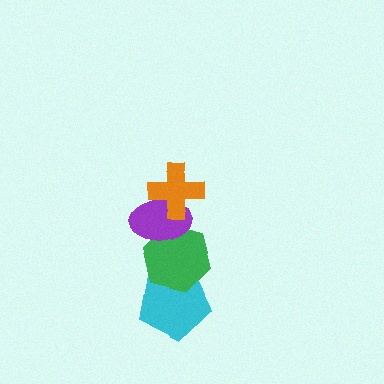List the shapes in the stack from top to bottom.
From top to bottom: the orange cross, the purple ellipse, the green hexagon, the cyan pentagon.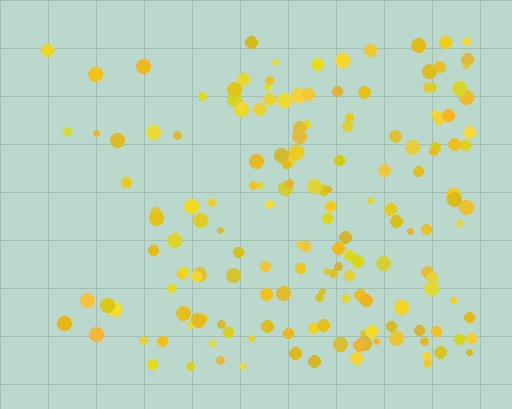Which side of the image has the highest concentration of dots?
The right.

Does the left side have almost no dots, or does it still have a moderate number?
Still a moderate number, just noticeably fewer than the right.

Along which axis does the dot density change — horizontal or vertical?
Horizontal.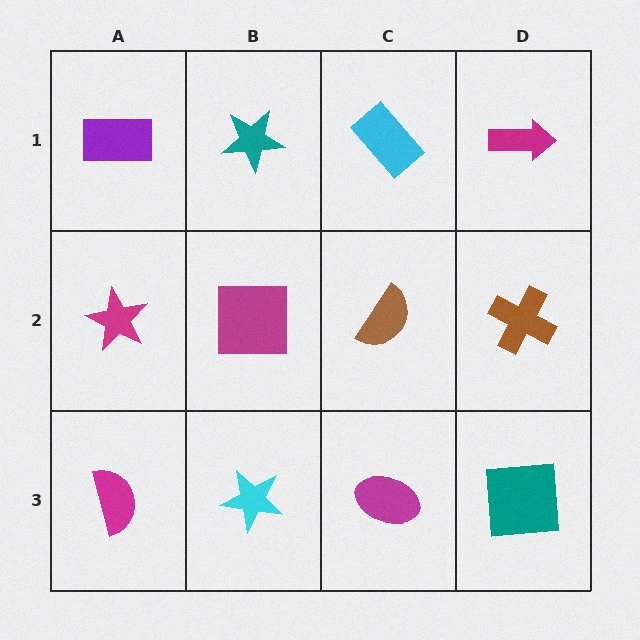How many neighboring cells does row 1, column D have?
2.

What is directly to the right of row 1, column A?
A teal star.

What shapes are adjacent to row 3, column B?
A magenta square (row 2, column B), a magenta semicircle (row 3, column A), a magenta ellipse (row 3, column C).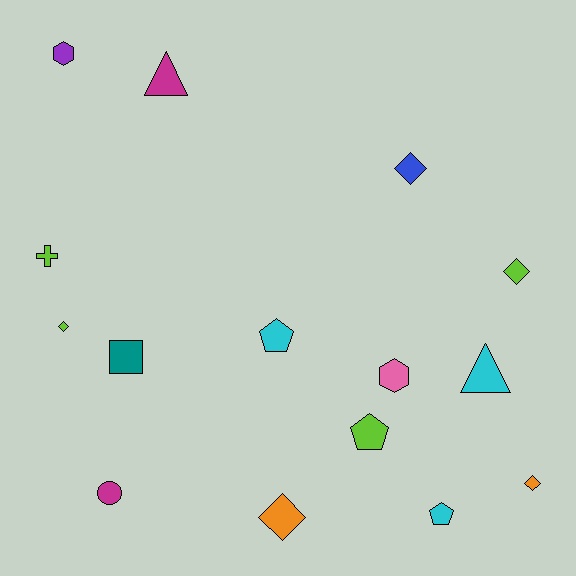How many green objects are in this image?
There are no green objects.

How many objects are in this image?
There are 15 objects.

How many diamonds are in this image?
There are 5 diamonds.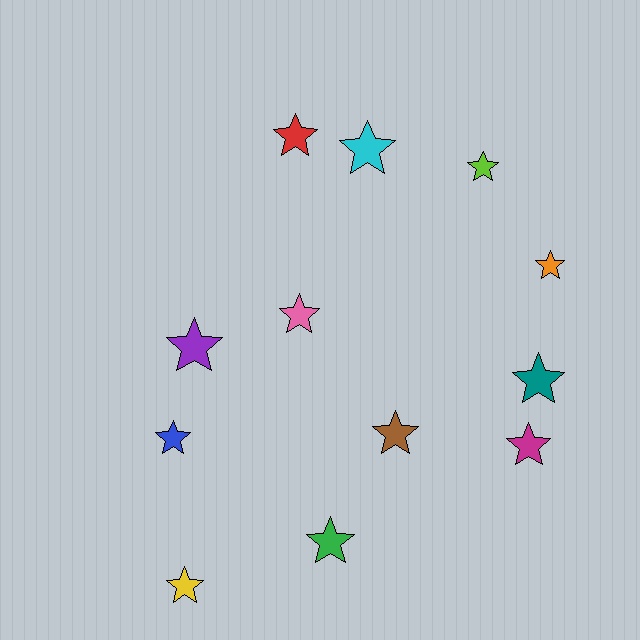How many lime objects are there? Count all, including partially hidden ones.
There is 1 lime object.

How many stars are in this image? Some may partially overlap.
There are 12 stars.